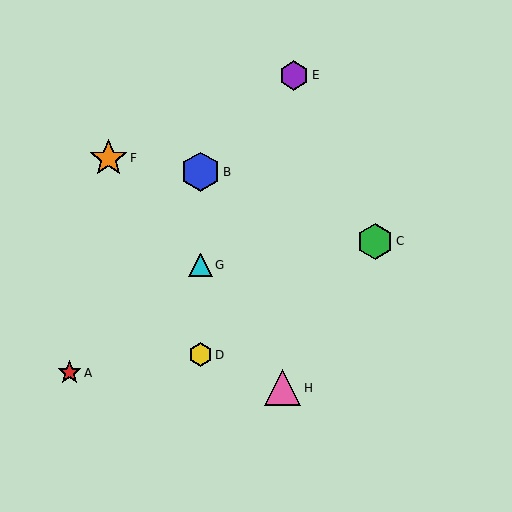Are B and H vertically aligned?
No, B is at x≈200 and H is at x≈283.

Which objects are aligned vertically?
Objects B, D, G are aligned vertically.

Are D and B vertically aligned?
Yes, both are at x≈200.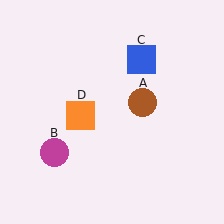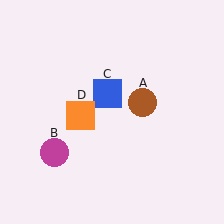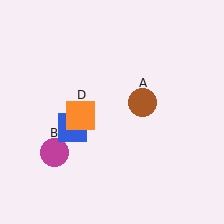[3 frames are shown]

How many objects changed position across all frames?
1 object changed position: blue square (object C).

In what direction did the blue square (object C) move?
The blue square (object C) moved down and to the left.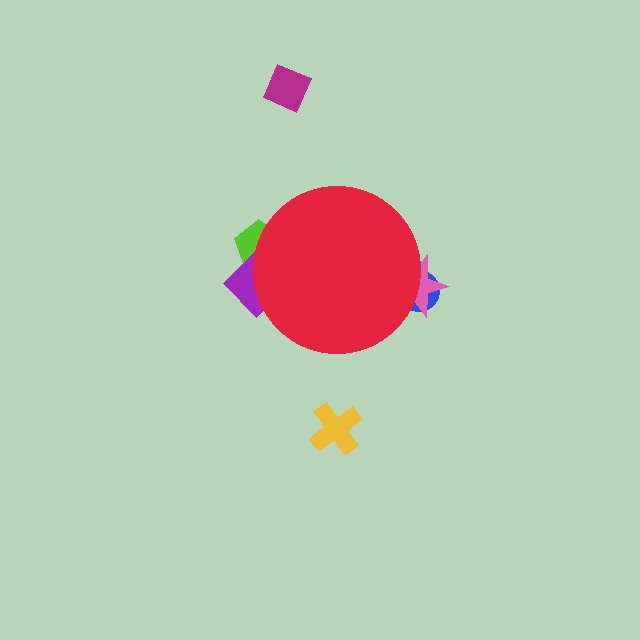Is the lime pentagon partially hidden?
Yes, the lime pentagon is partially hidden behind the red circle.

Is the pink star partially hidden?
Yes, the pink star is partially hidden behind the red circle.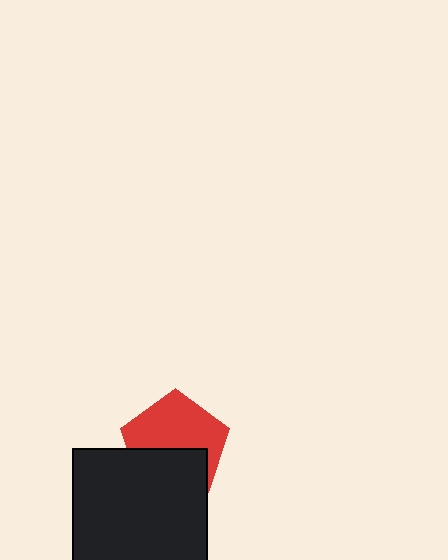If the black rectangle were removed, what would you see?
You would see the complete red pentagon.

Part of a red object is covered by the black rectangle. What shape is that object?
It is a pentagon.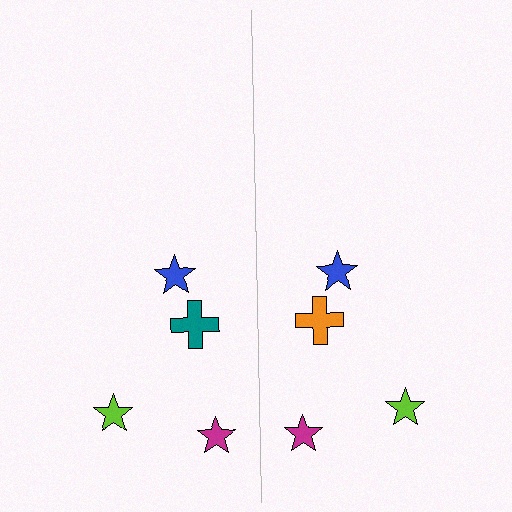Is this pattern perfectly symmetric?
No, the pattern is not perfectly symmetric. The orange cross on the right side breaks the symmetry — its mirror counterpart is teal.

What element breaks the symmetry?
The orange cross on the right side breaks the symmetry — its mirror counterpart is teal.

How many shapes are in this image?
There are 8 shapes in this image.